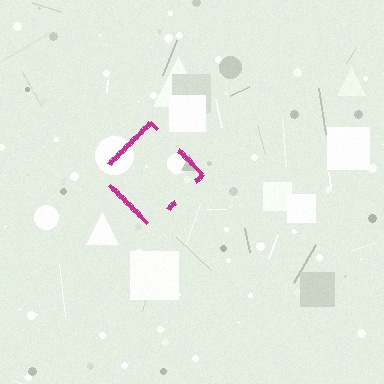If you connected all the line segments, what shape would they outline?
They would outline a diamond.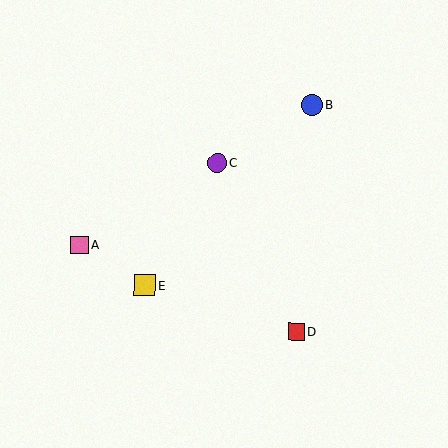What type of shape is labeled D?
Shape D is a red square.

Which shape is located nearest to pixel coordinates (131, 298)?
The yellow square (labeled E) at (144, 286) is nearest to that location.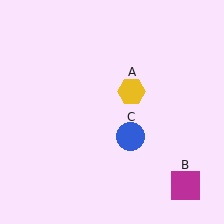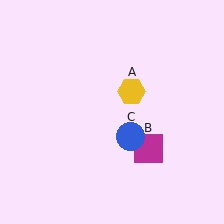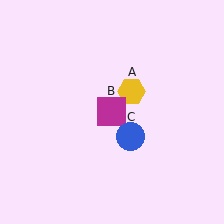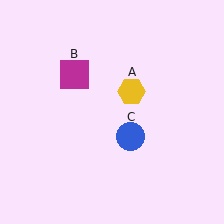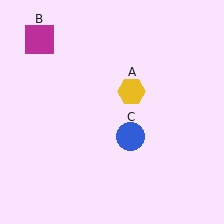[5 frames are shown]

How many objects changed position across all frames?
1 object changed position: magenta square (object B).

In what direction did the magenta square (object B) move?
The magenta square (object B) moved up and to the left.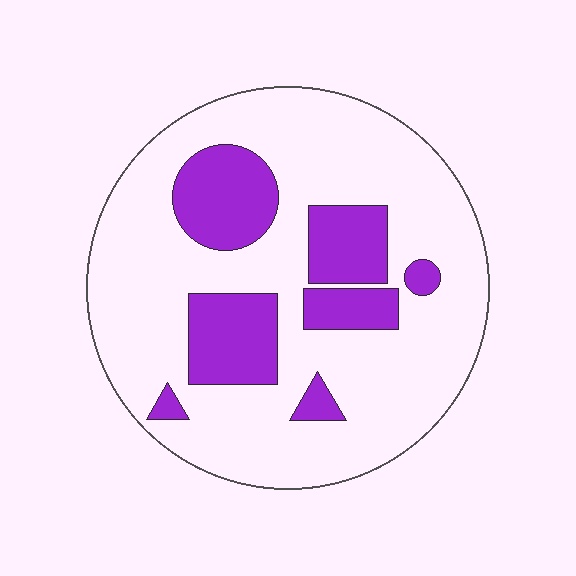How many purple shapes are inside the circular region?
7.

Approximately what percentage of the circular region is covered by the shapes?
Approximately 25%.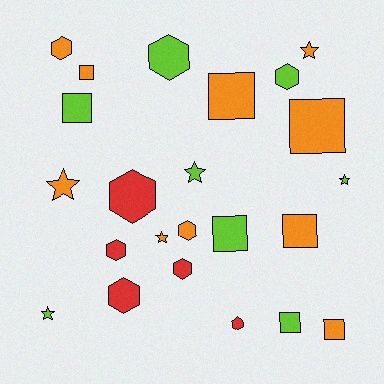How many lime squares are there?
There are 3 lime squares.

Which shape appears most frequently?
Hexagon, with 9 objects.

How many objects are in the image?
There are 23 objects.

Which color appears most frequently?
Orange, with 10 objects.